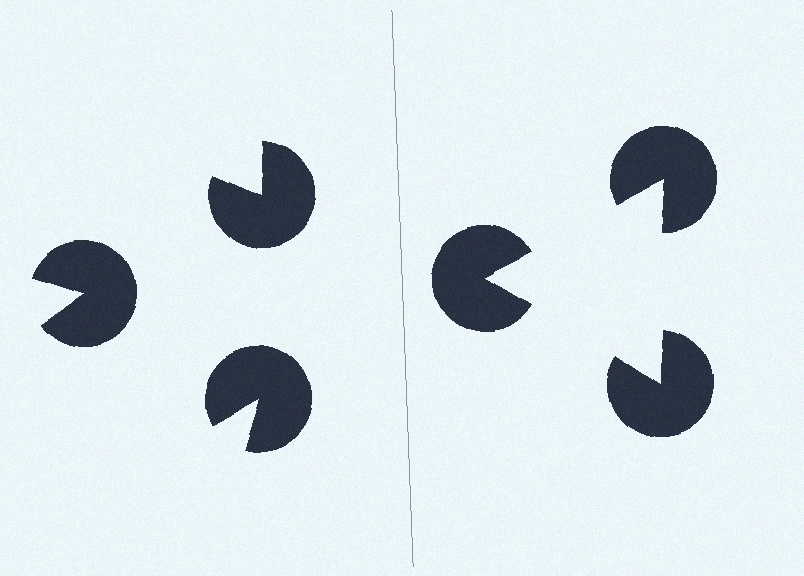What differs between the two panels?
The pac-man discs are positioned identically on both sides; only the wedge orientations differ. On the right they align to a triangle; on the left they are misaligned.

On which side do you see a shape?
An illusory triangle appears on the right side. On the left side the wedge cuts are rotated, so no coherent shape forms.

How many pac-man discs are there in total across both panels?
6 — 3 on each side.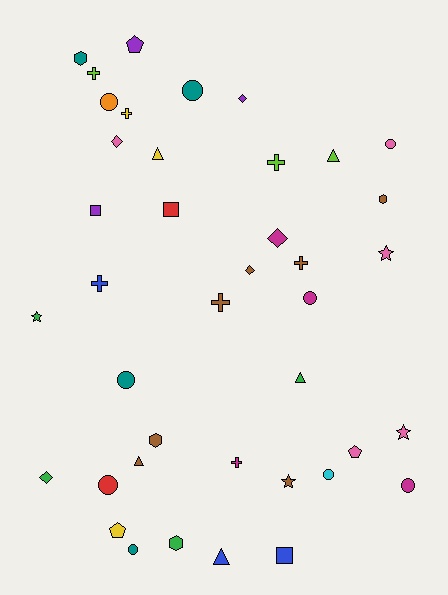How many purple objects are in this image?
There are 3 purple objects.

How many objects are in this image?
There are 40 objects.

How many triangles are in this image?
There are 5 triangles.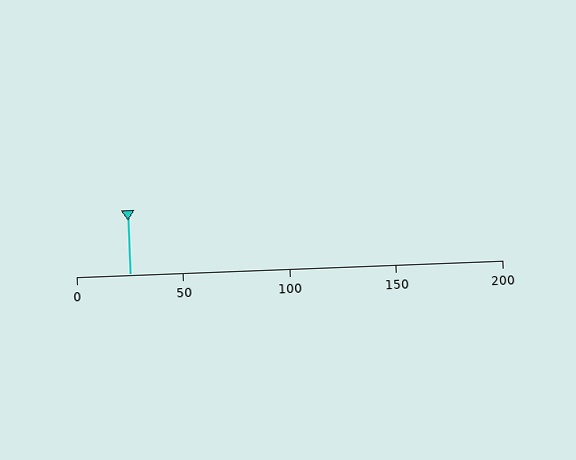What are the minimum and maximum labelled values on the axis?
The axis runs from 0 to 200.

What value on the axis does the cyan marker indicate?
The marker indicates approximately 25.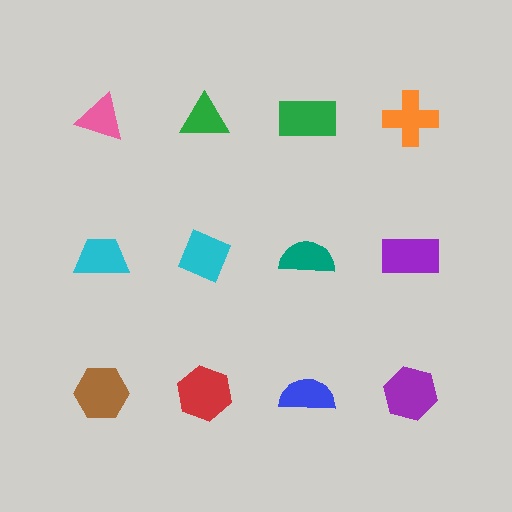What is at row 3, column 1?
A brown hexagon.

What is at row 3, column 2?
A red hexagon.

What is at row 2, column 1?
A cyan trapezoid.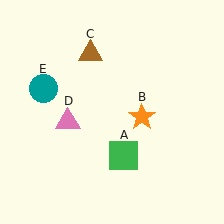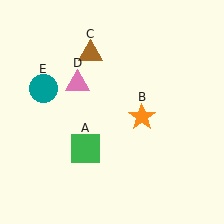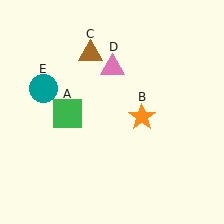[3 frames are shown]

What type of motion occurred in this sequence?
The green square (object A), pink triangle (object D) rotated clockwise around the center of the scene.